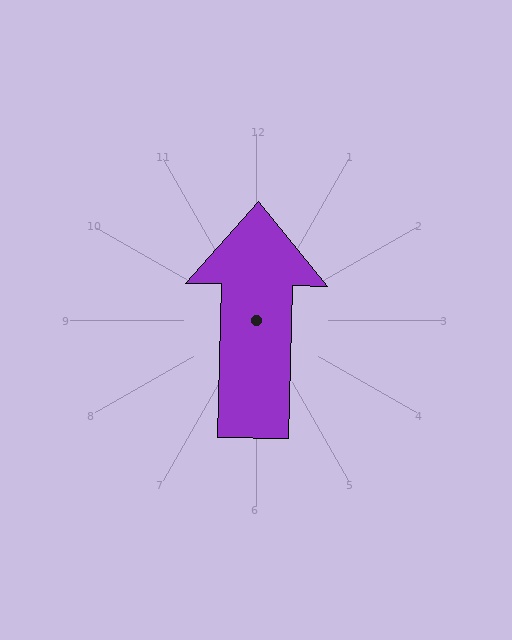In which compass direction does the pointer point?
North.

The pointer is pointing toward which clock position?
Roughly 12 o'clock.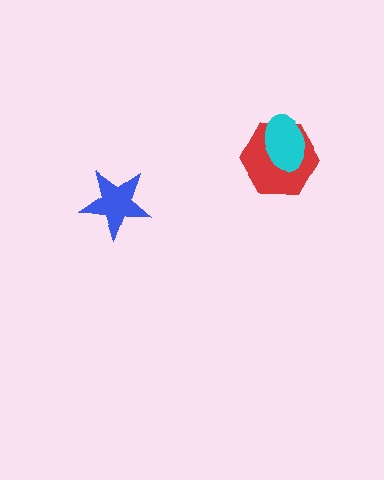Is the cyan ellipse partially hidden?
No, no other shape covers it.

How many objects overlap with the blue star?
0 objects overlap with the blue star.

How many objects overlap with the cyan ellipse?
1 object overlaps with the cyan ellipse.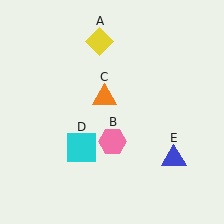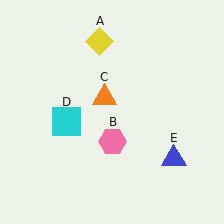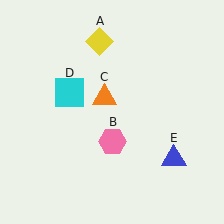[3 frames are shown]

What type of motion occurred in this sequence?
The cyan square (object D) rotated clockwise around the center of the scene.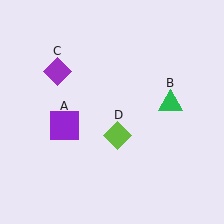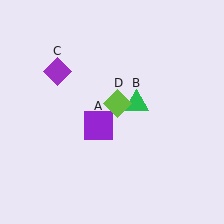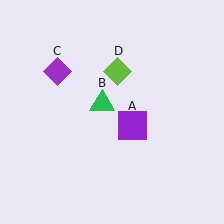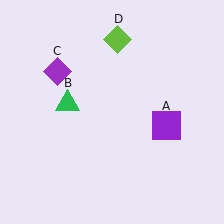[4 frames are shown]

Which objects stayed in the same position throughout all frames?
Purple diamond (object C) remained stationary.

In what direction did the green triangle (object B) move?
The green triangle (object B) moved left.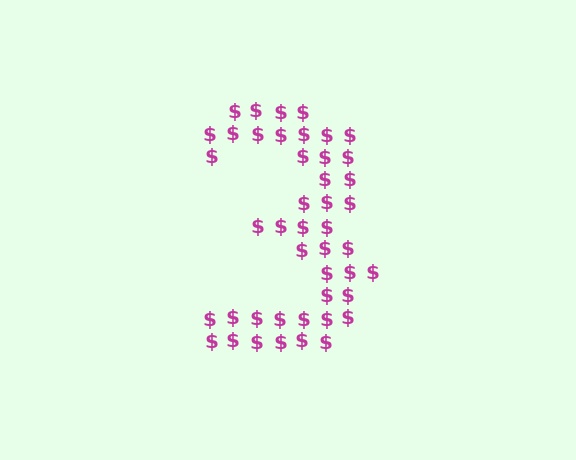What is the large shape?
The large shape is the digit 3.